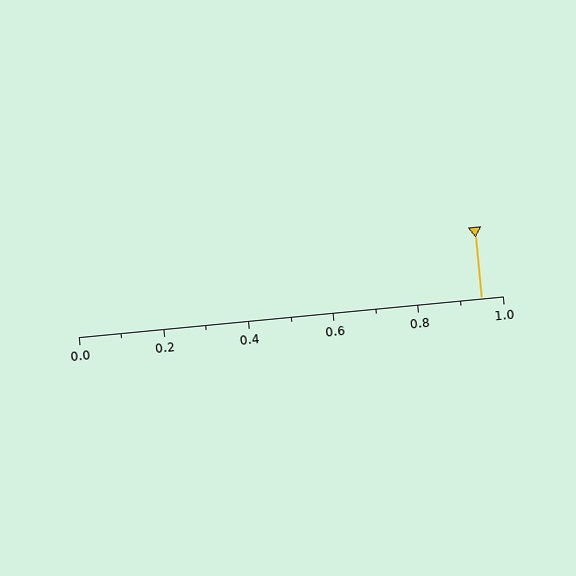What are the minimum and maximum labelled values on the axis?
The axis runs from 0.0 to 1.0.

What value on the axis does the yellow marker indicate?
The marker indicates approximately 0.95.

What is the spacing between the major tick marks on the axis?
The major ticks are spaced 0.2 apart.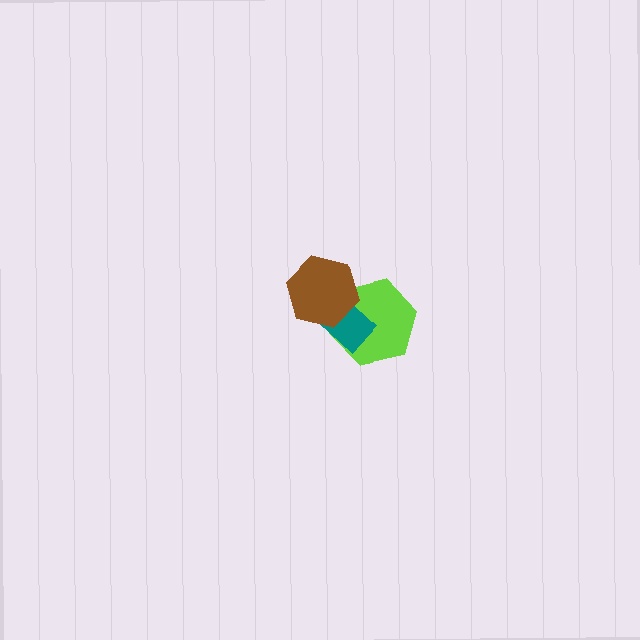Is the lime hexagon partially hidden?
Yes, it is partially covered by another shape.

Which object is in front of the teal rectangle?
The brown hexagon is in front of the teal rectangle.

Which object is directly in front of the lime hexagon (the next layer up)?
The teal rectangle is directly in front of the lime hexagon.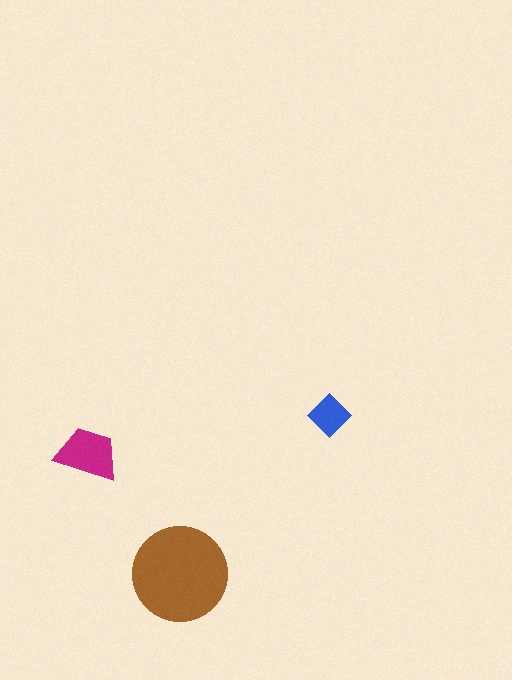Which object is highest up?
The blue diamond is topmost.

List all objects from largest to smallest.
The brown circle, the magenta trapezoid, the blue diamond.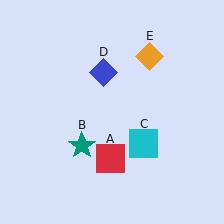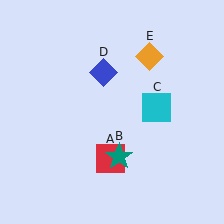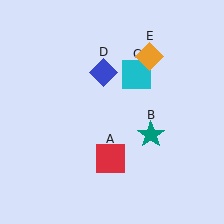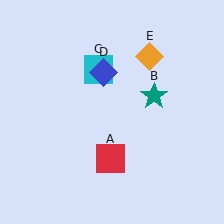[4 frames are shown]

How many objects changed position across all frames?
2 objects changed position: teal star (object B), cyan square (object C).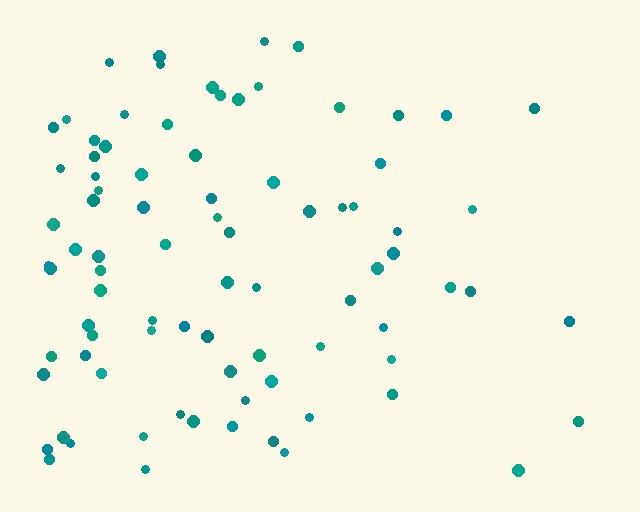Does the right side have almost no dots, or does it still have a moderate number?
Still a moderate number, just noticeably fewer than the left.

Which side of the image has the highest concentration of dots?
The left.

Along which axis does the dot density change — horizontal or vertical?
Horizontal.